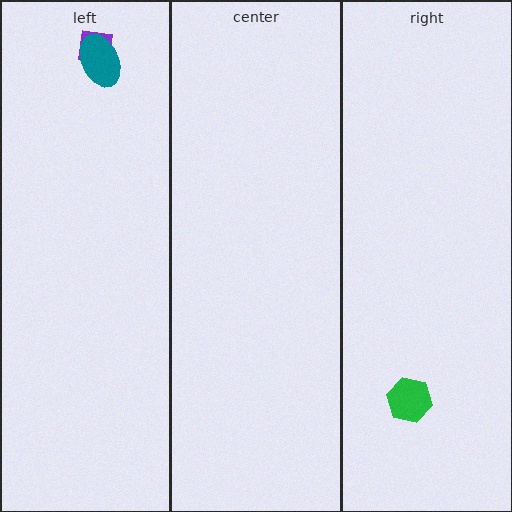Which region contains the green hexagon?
The right region.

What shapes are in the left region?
The purple square, the teal ellipse.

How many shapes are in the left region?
2.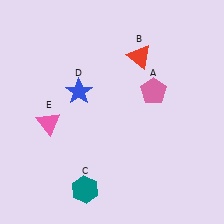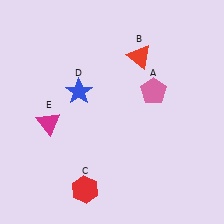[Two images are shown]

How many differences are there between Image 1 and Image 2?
There are 2 differences between the two images.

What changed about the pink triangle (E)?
In Image 1, E is pink. In Image 2, it changed to magenta.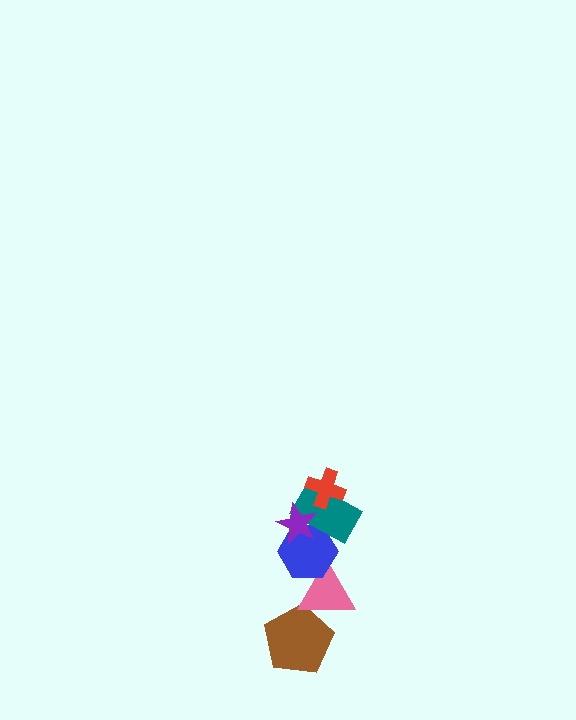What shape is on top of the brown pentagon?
The pink triangle is on top of the brown pentagon.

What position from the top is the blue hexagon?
The blue hexagon is 4th from the top.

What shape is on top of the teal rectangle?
The purple star is on top of the teal rectangle.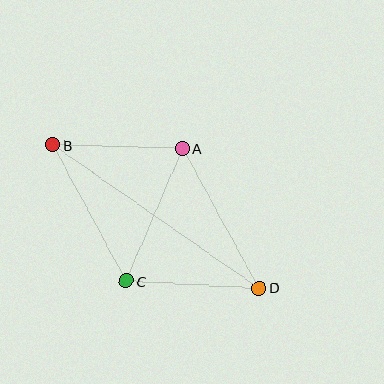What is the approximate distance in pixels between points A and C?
The distance between A and C is approximately 144 pixels.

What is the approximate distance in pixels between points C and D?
The distance between C and D is approximately 133 pixels.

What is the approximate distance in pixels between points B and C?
The distance between B and C is approximately 155 pixels.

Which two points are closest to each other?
Points A and B are closest to each other.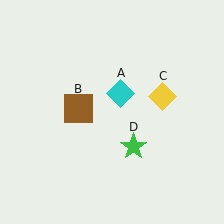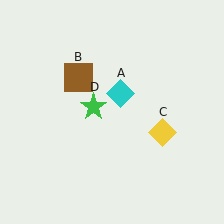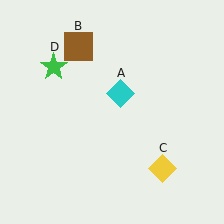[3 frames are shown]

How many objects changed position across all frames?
3 objects changed position: brown square (object B), yellow diamond (object C), green star (object D).